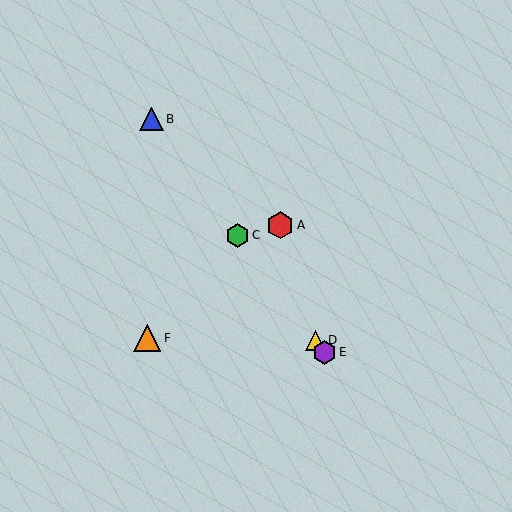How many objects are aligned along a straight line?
4 objects (B, C, D, E) are aligned along a straight line.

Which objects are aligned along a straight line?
Objects B, C, D, E are aligned along a straight line.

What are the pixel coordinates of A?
Object A is at (280, 225).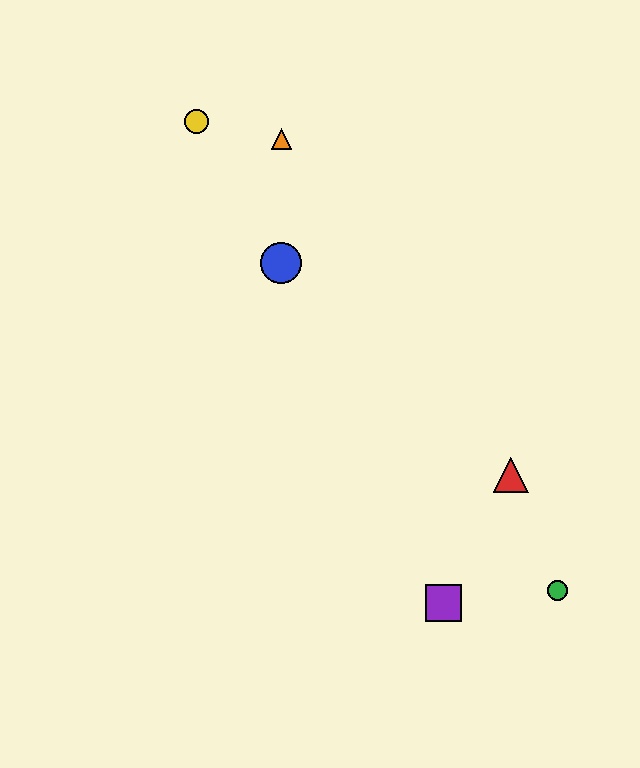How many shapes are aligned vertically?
2 shapes (the blue circle, the orange triangle) are aligned vertically.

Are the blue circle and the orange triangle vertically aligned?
Yes, both are at x≈281.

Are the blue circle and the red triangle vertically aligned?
No, the blue circle is at x≈281 and the red triangle is at x≈511.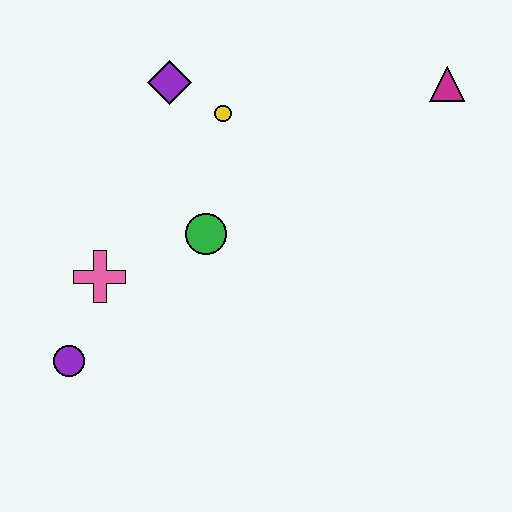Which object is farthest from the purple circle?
The magenta triangle is farthest from the purple circle.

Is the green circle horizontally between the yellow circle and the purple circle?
Yes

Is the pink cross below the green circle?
Yes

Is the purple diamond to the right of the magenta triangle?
No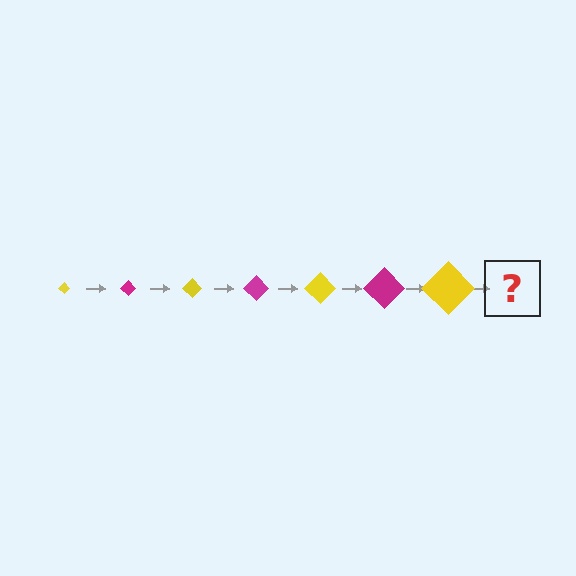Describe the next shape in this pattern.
It should be a magenta diamond, larger than the previous one.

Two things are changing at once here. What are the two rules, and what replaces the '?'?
The two rules are that the diamond grows larger each step and the color cycles through yellow and magenta. The '?' should be a magenta diamond, larger than the previous one.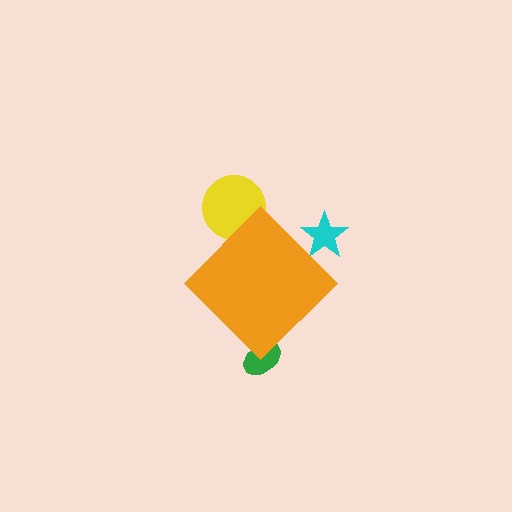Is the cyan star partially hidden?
Yes, the cyan star is partially hidden behind the orange diamond.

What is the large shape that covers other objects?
An orange diamond.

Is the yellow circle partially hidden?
Yes, the yellow circle is partially hidden behind the orange diamond.